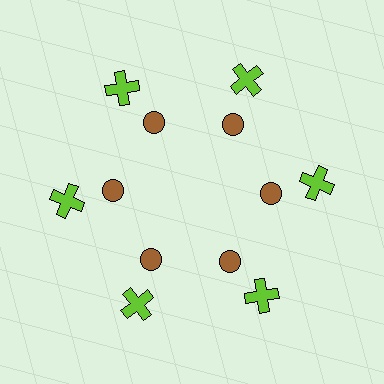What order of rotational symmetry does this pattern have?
This pattern has 6-fold rotational symmetry.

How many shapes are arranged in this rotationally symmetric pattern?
There are 12 shapes, arranged in 6 groups of 2.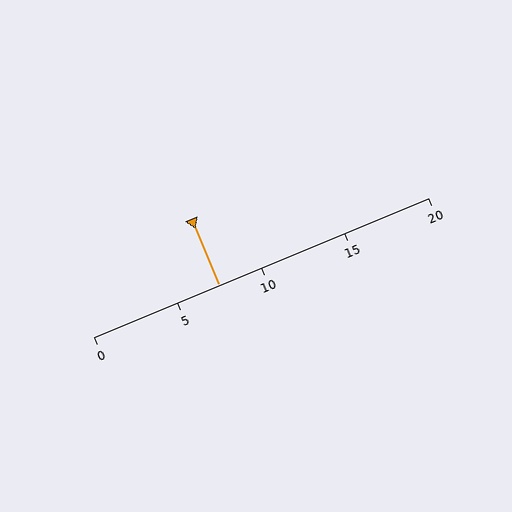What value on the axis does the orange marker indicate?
The marker indicates approximately 7.5.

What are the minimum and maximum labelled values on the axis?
The axis runs from 0 to 20.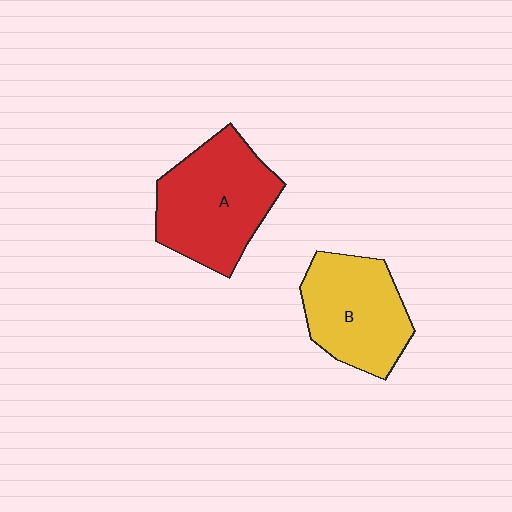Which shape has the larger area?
Shape A (red).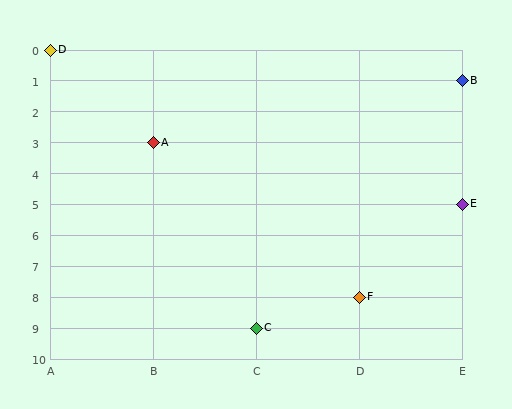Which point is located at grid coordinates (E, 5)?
Point E is at (E, 5).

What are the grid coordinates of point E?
Point E is at grid coordinates (E, 5).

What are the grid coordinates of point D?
Point D is at grid coordinates (A, 0).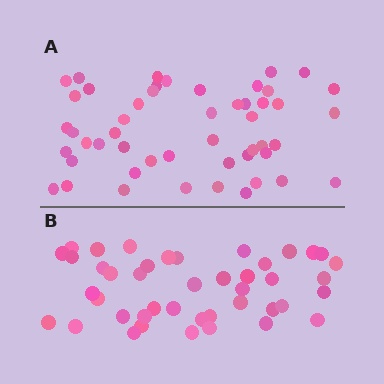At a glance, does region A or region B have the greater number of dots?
Region A (the top region) has more dots.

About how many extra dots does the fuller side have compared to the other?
Region A has roughly 8 or so more dots than region B.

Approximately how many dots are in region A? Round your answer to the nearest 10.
About 50 dots.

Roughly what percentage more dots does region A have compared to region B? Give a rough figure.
About 15% more.